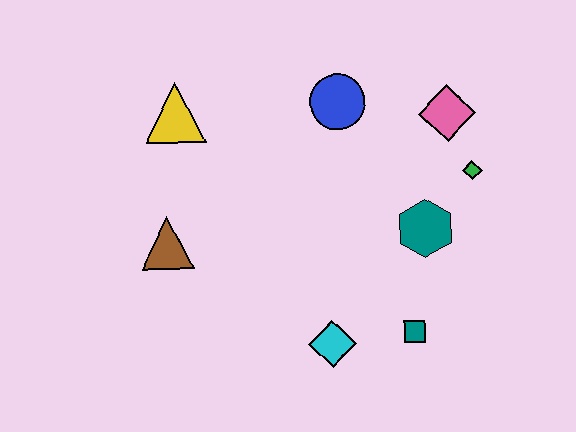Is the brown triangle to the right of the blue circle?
No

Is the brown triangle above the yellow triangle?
No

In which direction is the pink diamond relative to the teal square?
The pink diamond is above the teal square.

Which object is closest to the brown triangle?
The yellow triangle is closest to the brown triangle.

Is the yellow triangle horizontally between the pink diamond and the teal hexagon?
No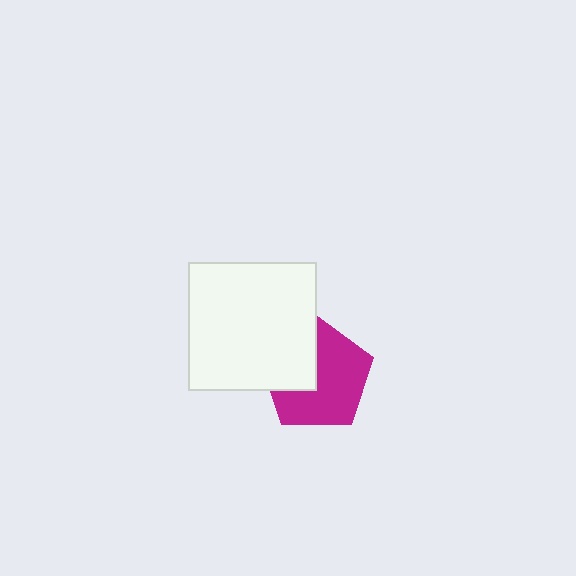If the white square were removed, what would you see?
You would see the complete magenta pentagon.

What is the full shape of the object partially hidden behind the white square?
The partially hidden object is a magenta pentagon.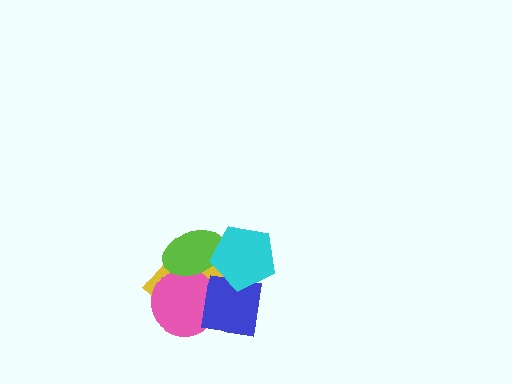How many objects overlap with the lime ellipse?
3 objects overlap with the lime ellipse.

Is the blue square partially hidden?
Yes, it is partially covered by another shape.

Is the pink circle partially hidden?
Yes, it is partially covered by another shape.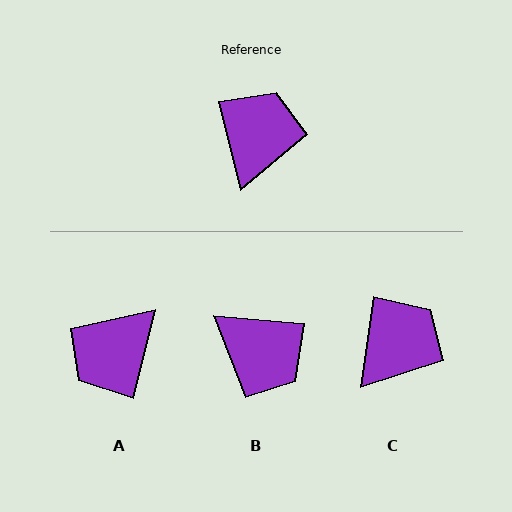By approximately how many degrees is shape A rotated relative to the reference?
Approximately 153 degrees counter-clockwise.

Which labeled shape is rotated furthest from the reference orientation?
A, about 153 degrees away.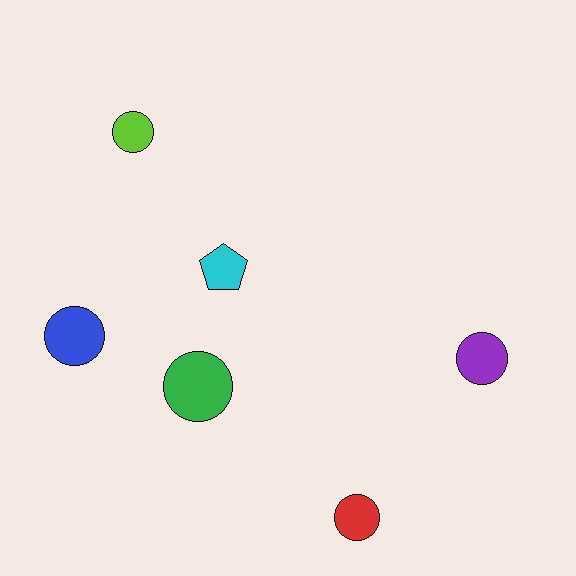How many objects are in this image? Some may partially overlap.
There are 6 objects.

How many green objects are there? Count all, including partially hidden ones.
There is 1 green object.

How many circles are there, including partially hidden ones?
There are 5 circles.